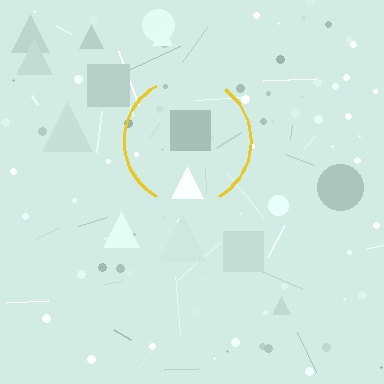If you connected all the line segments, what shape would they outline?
They would outline a circle.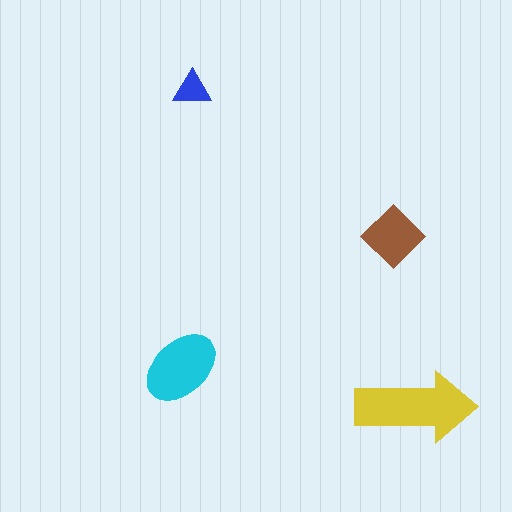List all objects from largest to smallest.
The yellow arrow, the cyan ellipse, the brown diamond, the blue triangle.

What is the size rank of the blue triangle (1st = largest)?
4th.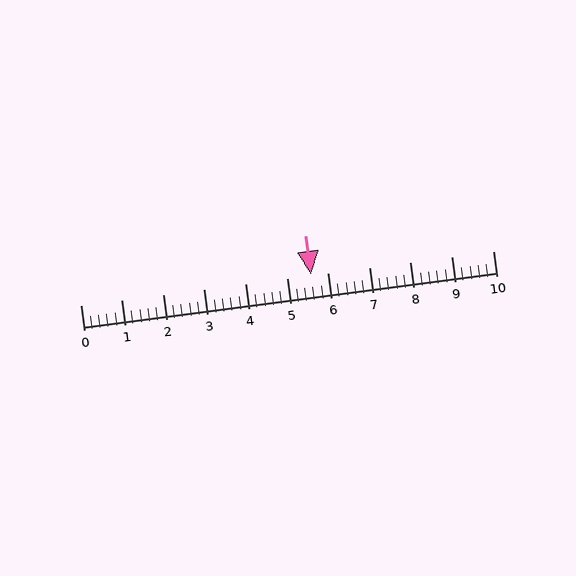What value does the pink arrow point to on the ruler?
The pink arrow points to approximately 5.6.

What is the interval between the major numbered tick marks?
The major tick marks are spaced 1 units apart.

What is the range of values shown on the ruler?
The ruler shows values from 0 to 10.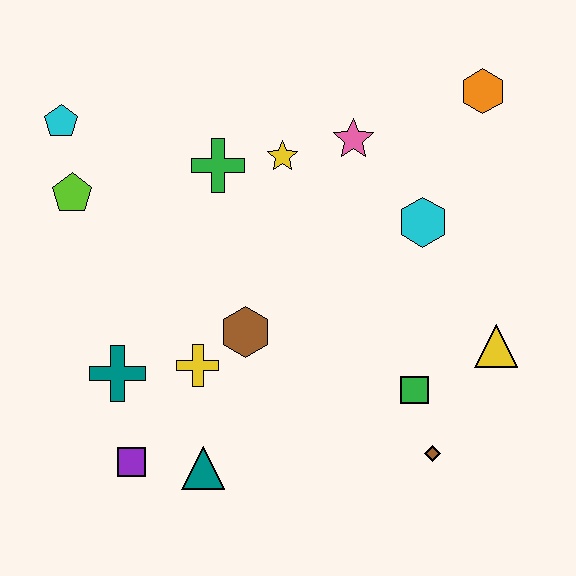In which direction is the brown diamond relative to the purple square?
The brown diamond is to the right of the purple square.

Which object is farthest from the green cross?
The brown diamond is farthest from the green cross.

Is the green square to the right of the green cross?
Yes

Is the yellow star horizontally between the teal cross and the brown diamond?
Yes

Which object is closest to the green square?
The brown diamond is closest to the green square.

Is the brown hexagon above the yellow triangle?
Yes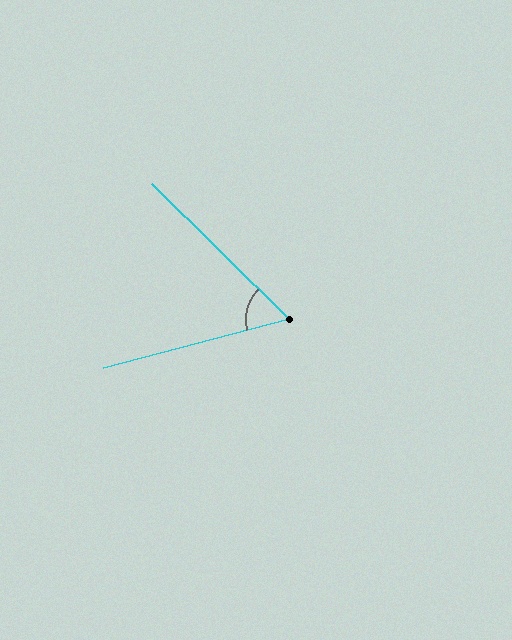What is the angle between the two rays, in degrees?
Approximately 59 degrees.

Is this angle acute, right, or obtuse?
It is acute.